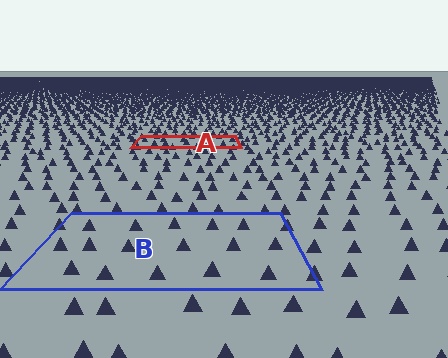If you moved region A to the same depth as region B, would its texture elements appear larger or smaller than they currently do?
They would appear larger. At a closer depth, the same texture elements are projected at a bigger on-screen size.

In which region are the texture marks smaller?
The texture marks are smaller in region A, because it is farther away.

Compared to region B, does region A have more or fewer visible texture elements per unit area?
Region A has more texture elements per unit area — they are packed more densely because it is farther away.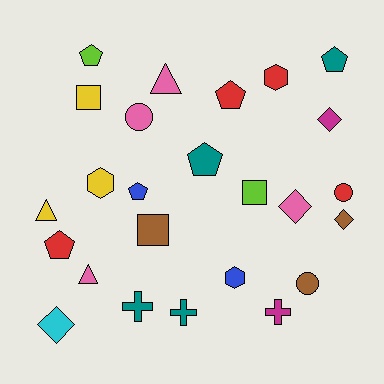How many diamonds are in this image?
There are 4 diamonds.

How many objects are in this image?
There are 25 objects.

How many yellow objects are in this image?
There are 3 yellow objects.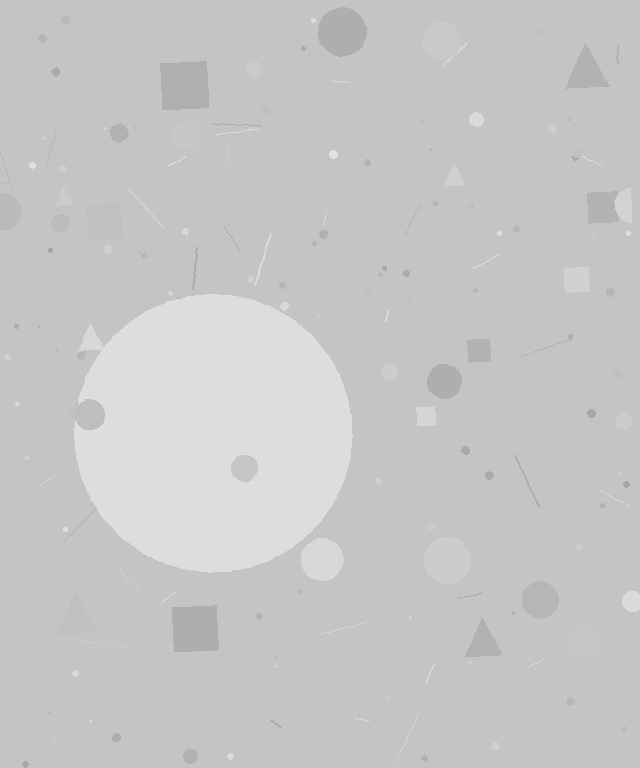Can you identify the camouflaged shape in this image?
The camouflaged shape is a circle.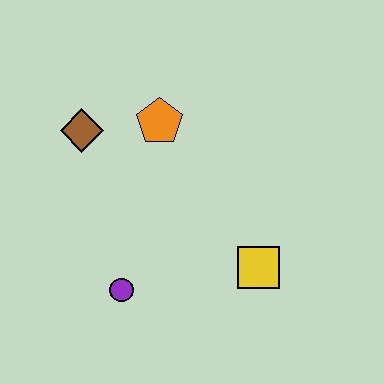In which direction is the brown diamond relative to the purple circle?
The brown diamond is above the purple circle.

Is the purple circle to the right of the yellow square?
No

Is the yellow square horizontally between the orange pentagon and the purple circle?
No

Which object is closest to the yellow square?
The purple circle is closest to the yellow square.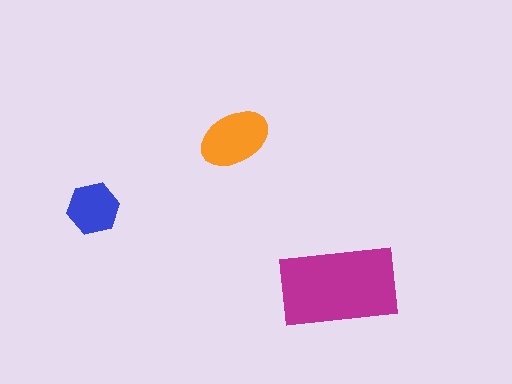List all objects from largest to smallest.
The magenta rectangle, the orange ellipse, the blue hexagon.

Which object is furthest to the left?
The blue hexagon is leftmost.